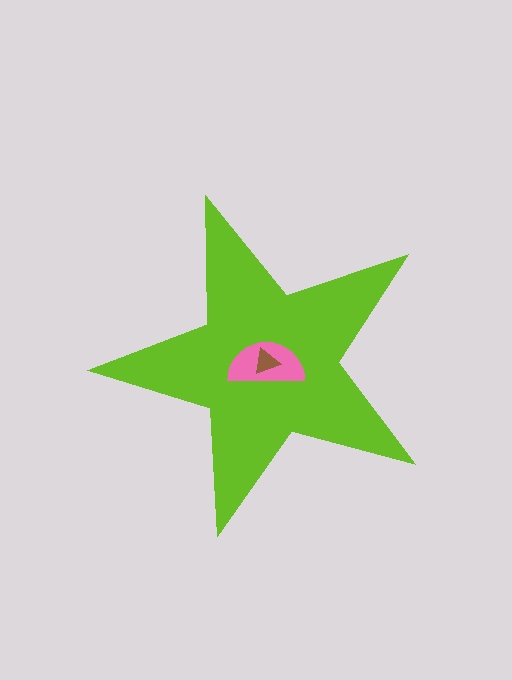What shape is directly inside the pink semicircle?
The brown triangle.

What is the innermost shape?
The brown triangle.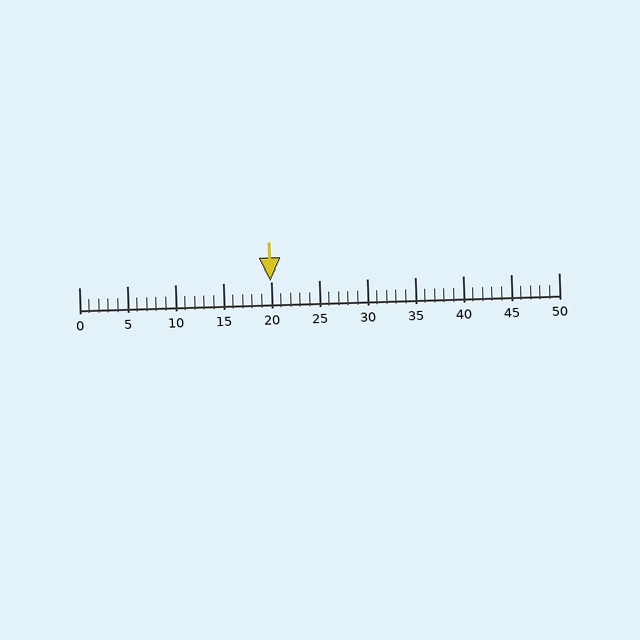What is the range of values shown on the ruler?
The ruler shows values from 0 to 50.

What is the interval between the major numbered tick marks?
The major tick marks are spaced 5 units apart.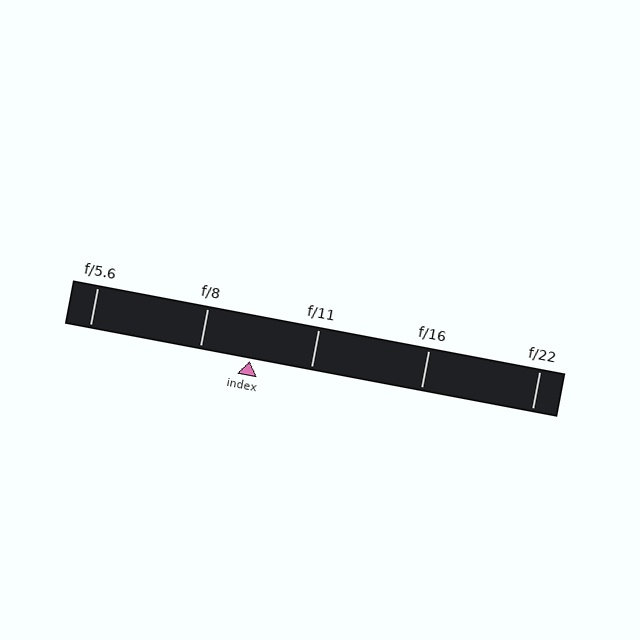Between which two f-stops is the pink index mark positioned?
The index mark is between f/8 and f/11.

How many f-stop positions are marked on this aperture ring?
There are 5 f-stop positions marked.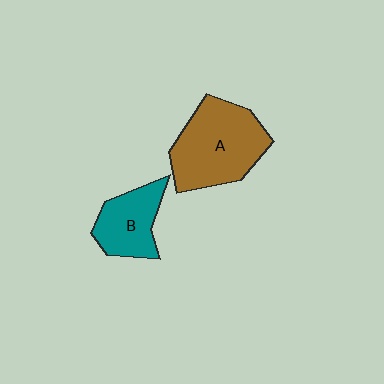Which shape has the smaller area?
Shape B (teal).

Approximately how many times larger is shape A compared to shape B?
Approximately 1.7 times.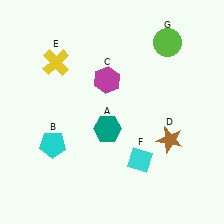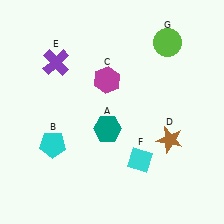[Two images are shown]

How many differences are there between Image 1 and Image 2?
There is 1 difference between the two images.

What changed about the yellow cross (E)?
In Image 1, E is yellow. In Image 2, it changed to purple.